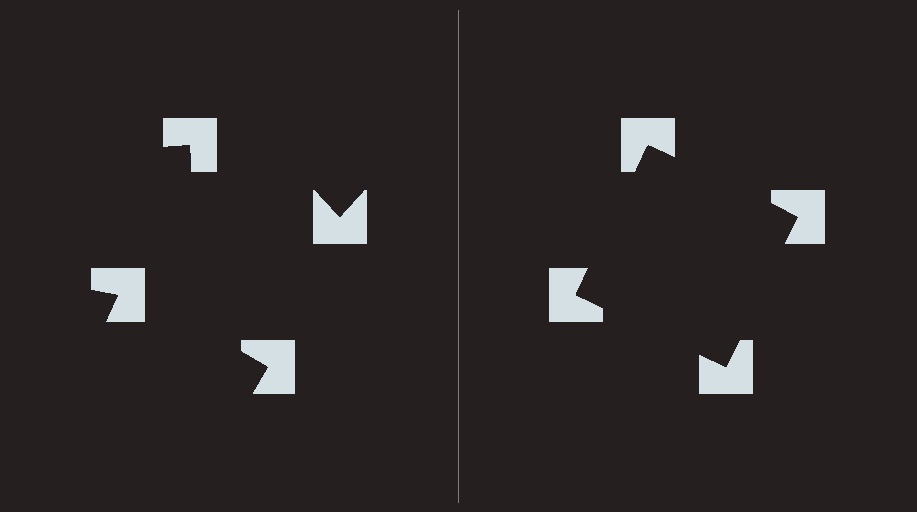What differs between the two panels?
The notched squares are positioned identically on both sides; only the wedge orientations differ. On the right they align to a square; on the left they are misaligned.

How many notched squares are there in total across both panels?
8 — 4 on each side.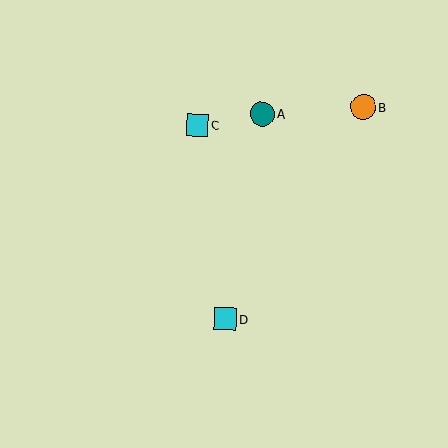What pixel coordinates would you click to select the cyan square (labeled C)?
Click at (197, 125) to select the cyan square C.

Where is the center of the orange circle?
The center of the orange circle is at (363, 107).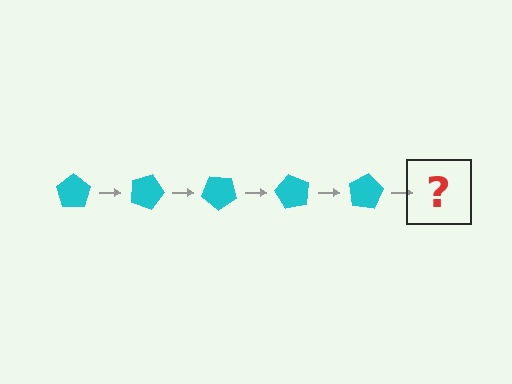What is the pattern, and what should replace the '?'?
The pattern is that the pentagon rotates 20 degrees each step. The '?' should be a cyan pentagon rotated 100 degrees.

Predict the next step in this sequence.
The next step is a cyan pentagon rotated 100 degrees.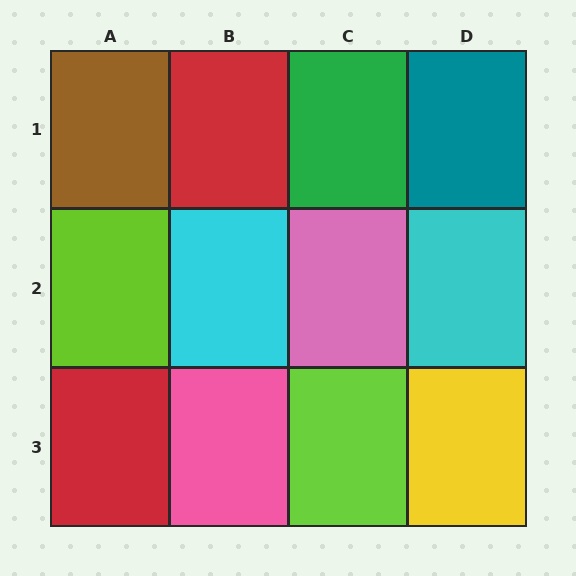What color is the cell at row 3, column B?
Pink.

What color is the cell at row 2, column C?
Pink.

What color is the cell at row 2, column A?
Lime.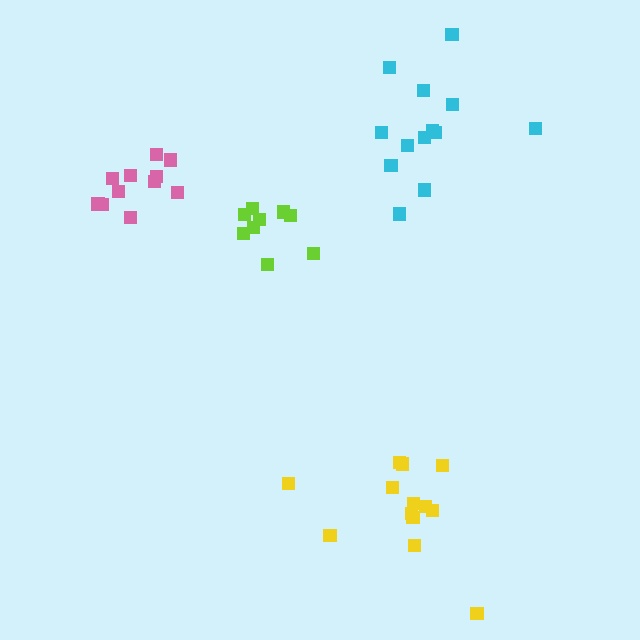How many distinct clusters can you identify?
There are 4 distinct clusters.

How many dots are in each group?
Group 1: 9 dots, Group 2: 13 dots, Group 3: 13 dots, Group 4: 11 dots (46 total).